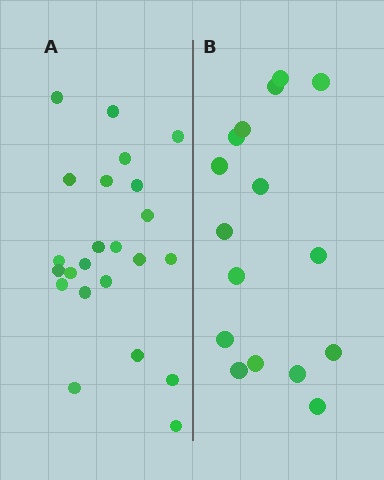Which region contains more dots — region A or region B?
Region A (the left region) has more dots.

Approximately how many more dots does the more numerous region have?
Region A has roughly 8 or so more dots than region B.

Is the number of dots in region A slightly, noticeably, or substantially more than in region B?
Region A has noticeably more, but not dramatically so. The ratio is roughly 1.4 to 1.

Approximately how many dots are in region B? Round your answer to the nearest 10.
About 20 dots. (The exact count is 16, which rounds to 20.)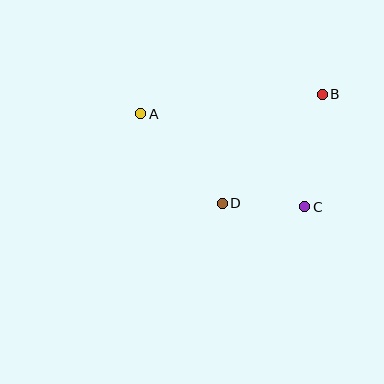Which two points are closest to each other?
Points C and D are closest to each other.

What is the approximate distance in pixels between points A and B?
The distance between A and B is approximately 182 pixels.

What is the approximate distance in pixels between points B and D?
The distance between B and D is approximately 148 pixels.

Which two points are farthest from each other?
Points A and C are farthest from each other.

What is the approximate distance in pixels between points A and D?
The distance between A and D is approximately 121 pixels.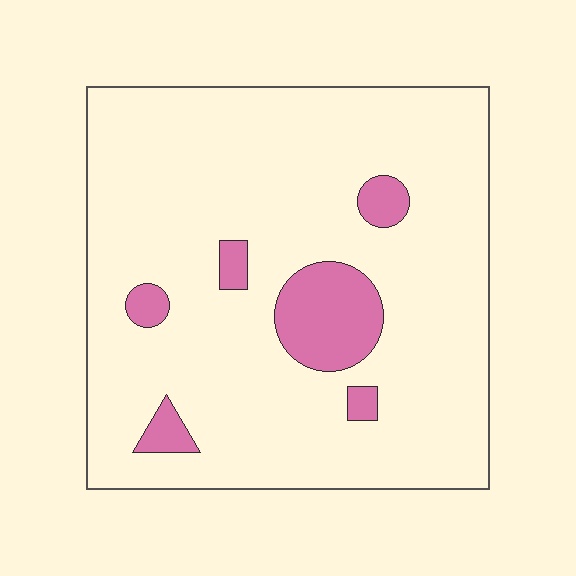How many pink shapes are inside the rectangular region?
6.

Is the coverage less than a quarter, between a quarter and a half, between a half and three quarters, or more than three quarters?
Less than a quarter.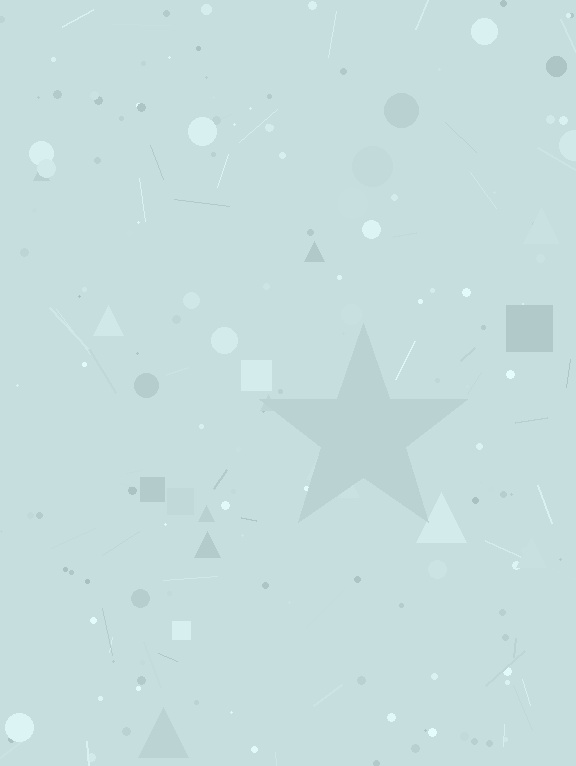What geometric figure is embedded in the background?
A star is embedded in the background.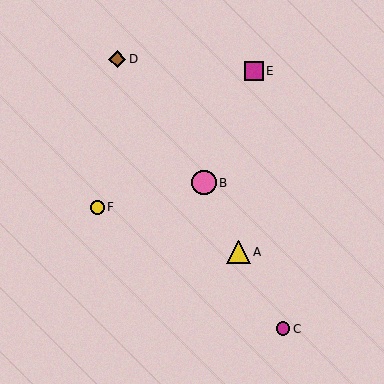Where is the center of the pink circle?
The center of the pink circle is at (204, 183).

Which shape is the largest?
The pink circle (labeled B) is the largest.